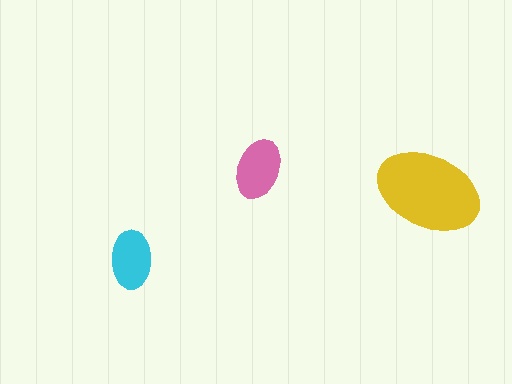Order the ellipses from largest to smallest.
the yellow one, the pink one, the cyan one.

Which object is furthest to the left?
The cyan ellipse is leftmost.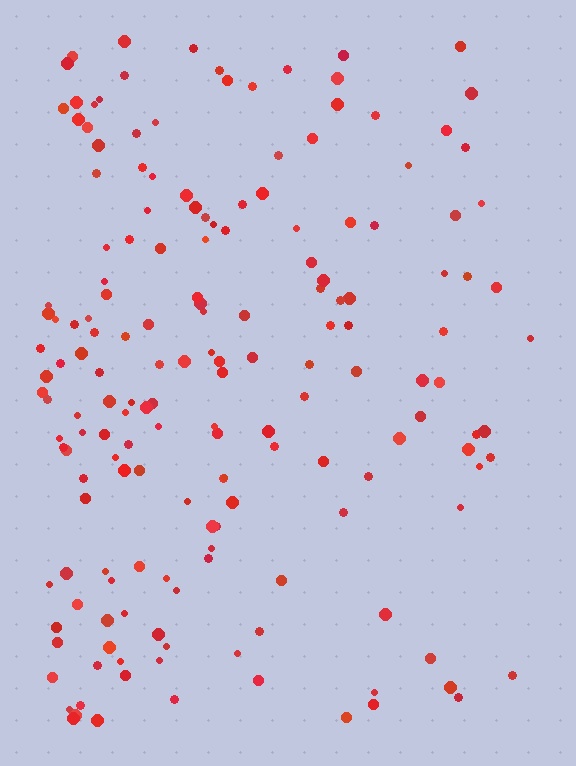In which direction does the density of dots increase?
From right to left, with the left side densest.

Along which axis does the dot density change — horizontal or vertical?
Horizontal.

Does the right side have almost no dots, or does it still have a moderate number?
Still a moderate number, just noticeably fewer than the left.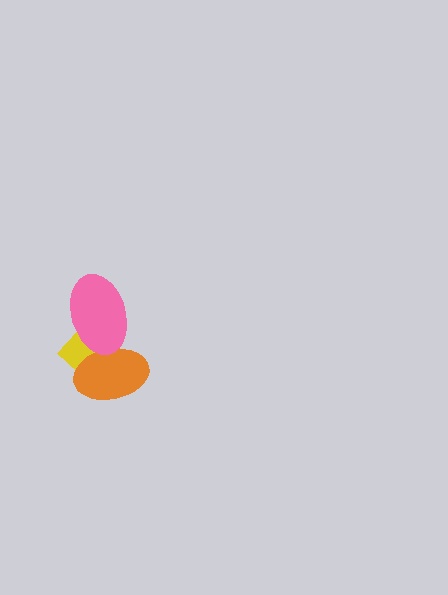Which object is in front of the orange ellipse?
The pink ellipse is in front of the orange ellipse.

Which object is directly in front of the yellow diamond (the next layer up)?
The orange ellipse is directly in front of the yellow diamond.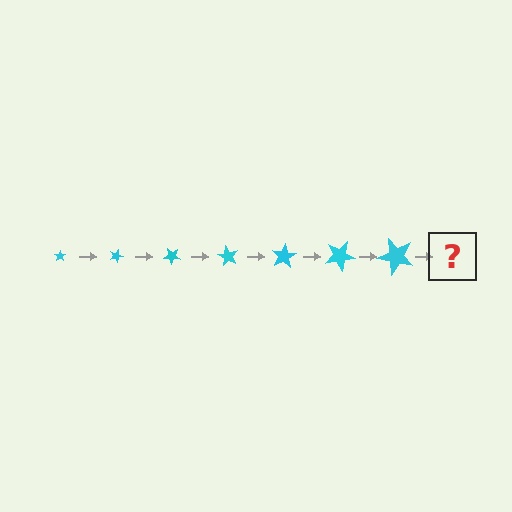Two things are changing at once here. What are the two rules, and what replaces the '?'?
The two rules are that the star grows larger each step and it rotates 20 degrees each step. The '?' should be a star, larger than the previous one and rotated 140 degrees from the start.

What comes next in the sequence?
The next element should be a star, larger than the previous one and rotated 140 degrees from the start.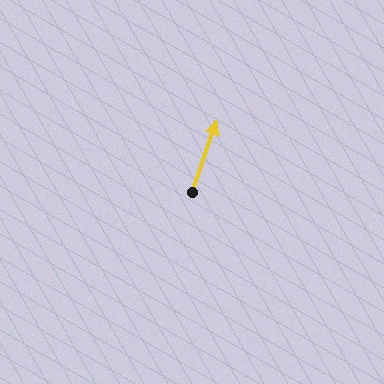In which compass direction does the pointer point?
North.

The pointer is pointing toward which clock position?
Roughly 1 o'clock.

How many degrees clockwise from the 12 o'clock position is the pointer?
Approximately 19 degrees.